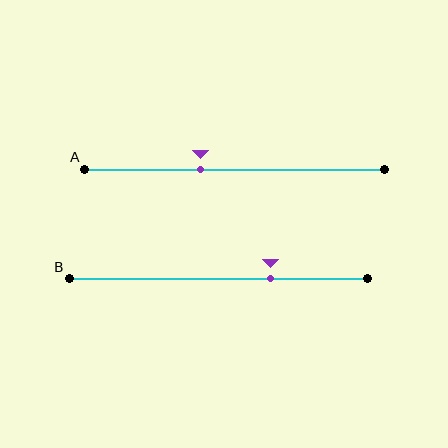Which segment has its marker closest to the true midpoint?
Segment A has its marker closest to the true midpoint.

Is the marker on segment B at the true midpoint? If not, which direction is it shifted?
No, the marker on segment B is shifted to the right by about 17% of the segment length.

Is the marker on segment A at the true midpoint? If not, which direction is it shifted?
No, the marker on segment A is shifted to the left by about 11% of the segment length.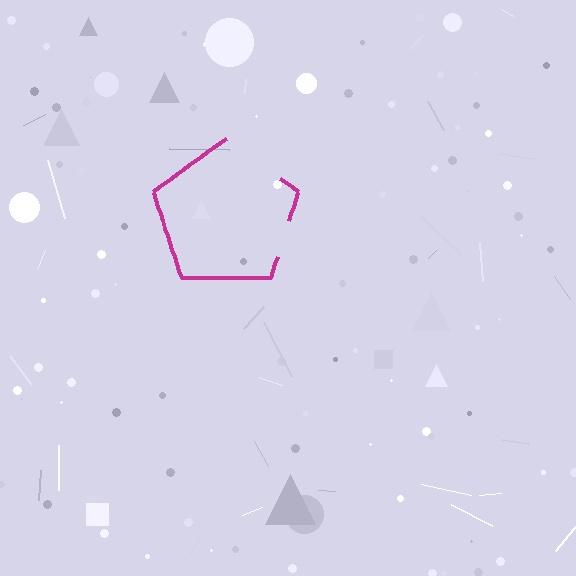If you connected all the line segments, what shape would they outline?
They would outline a pentagon.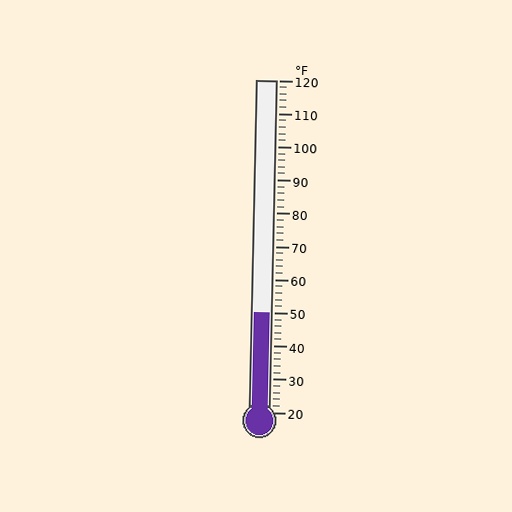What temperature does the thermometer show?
The thermometer shows approximately 50°F.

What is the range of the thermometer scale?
The thermometer scale ranges from 20°F to 120°F.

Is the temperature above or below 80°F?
The temperature is below 80°F.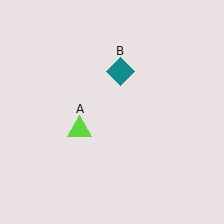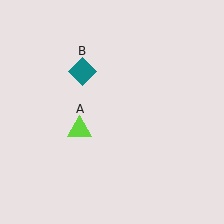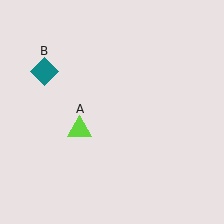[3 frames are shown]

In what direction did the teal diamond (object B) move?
The teal diamond (object B) moved left.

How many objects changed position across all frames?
1 object changed position: teal diamond (object B).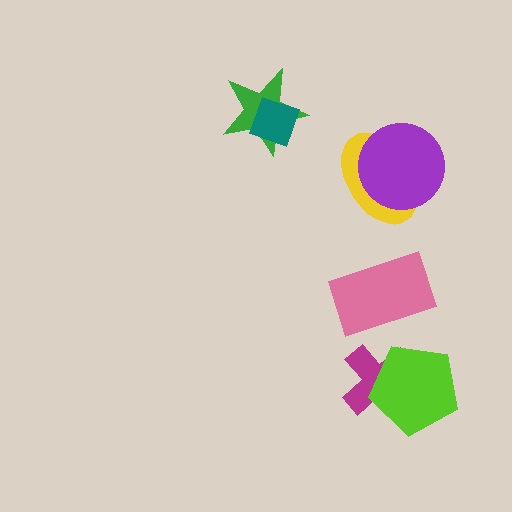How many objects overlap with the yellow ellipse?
1 object overlaps with the yellow ellipse.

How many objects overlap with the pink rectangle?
0 objects overlap with the pink rectangle.